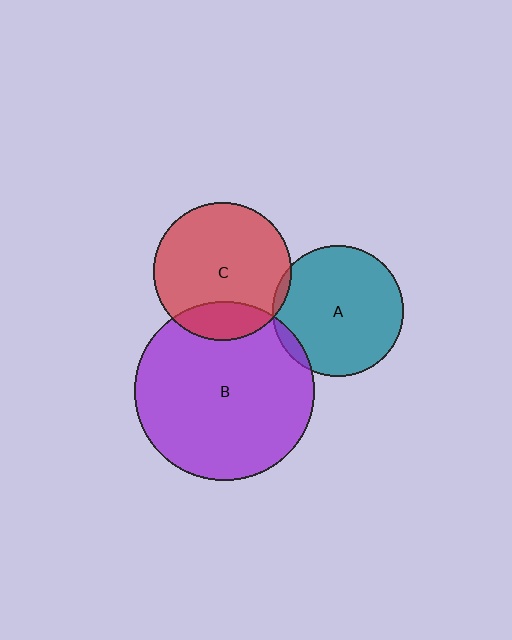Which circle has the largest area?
Circle B (purple).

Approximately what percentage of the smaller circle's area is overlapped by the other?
Approximately 20%.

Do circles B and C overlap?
Yes.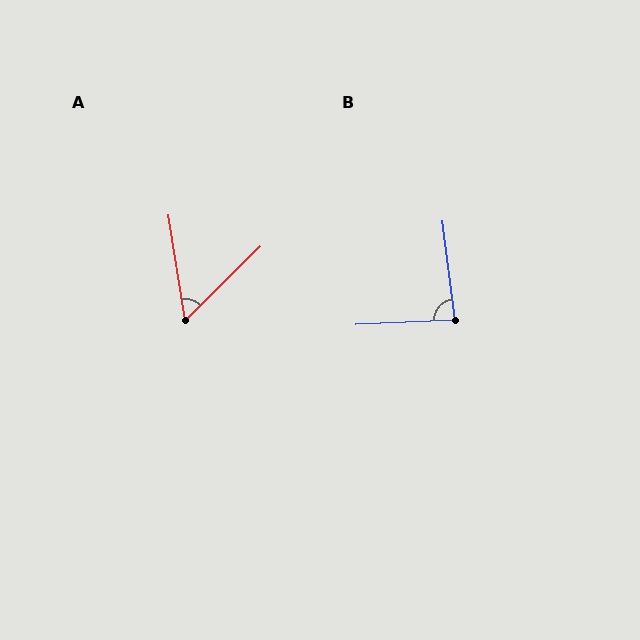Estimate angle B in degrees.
Approximately 85 degrees.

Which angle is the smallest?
A, at approximately 54 degrees.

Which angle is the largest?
B, at approximately 85 degrees.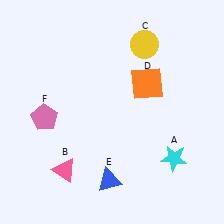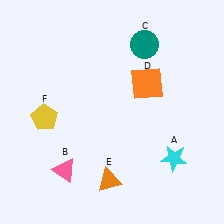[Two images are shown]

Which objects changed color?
C changed from yellow to teal. E changed from blue to orange. F changed from pink to yellow.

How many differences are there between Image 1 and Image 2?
There are 3 differences between the two images.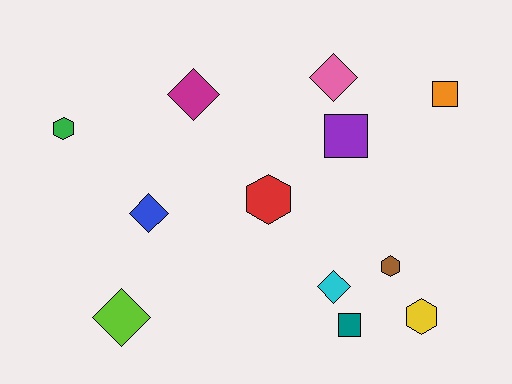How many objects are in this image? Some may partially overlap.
There are 12 objects.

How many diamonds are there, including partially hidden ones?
There are 5 diamonds.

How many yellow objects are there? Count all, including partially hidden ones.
There is 1 yellow object.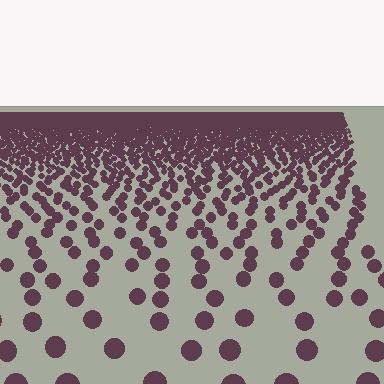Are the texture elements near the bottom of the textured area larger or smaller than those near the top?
Larger. Near the bottom, elements are closer to the viewer and appear at a bigger on-screen size.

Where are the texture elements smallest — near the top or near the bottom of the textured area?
Near the top.